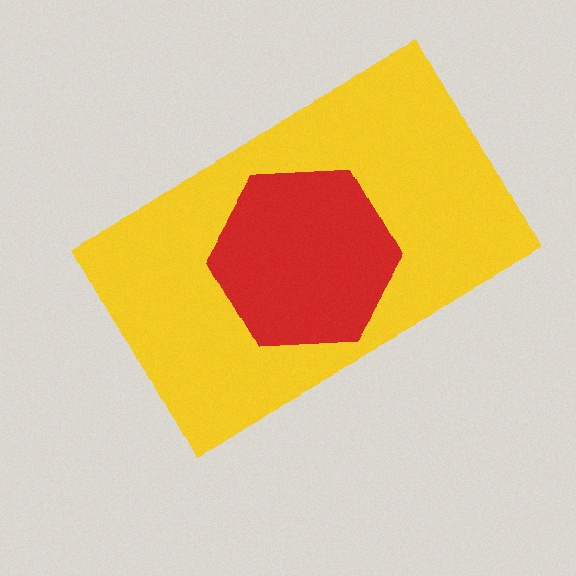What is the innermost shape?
The red hexagon.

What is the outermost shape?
The yellow rectangle.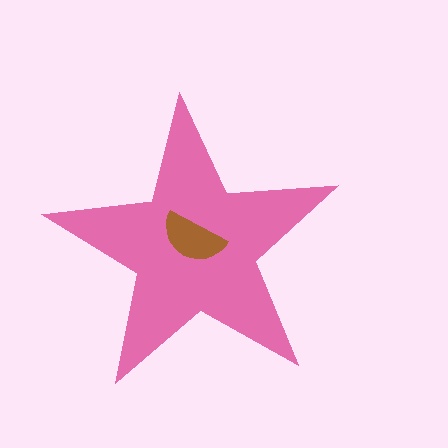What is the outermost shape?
The pink star.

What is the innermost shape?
The brown semicircle.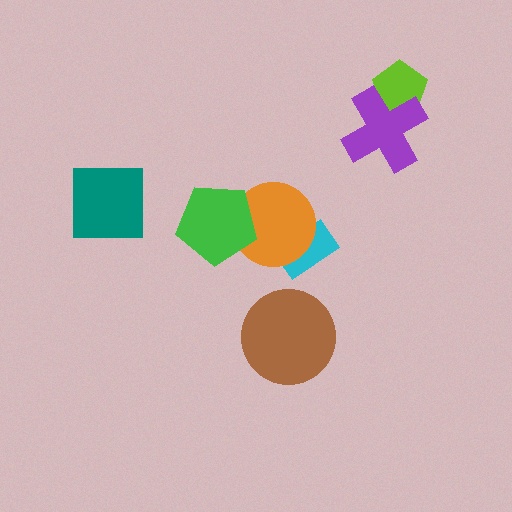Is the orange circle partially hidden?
Yes, it is partially covered by another shape.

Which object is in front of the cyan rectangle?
The orange circle is in front of the cyan rectangle.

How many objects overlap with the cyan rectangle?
1 object overlaps with the cyan rectangle.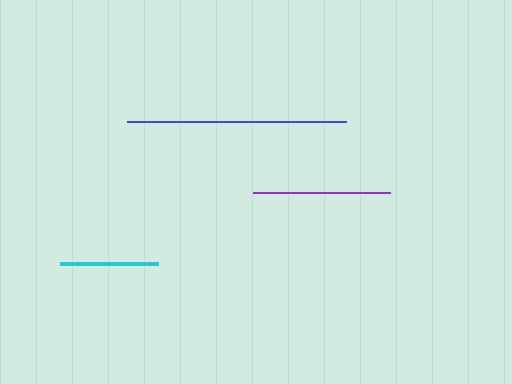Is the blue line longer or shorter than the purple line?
The blue line is longer than the purple line.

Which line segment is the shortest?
The cyan line is the shortest at approximately 98 pixels.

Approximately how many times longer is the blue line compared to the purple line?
The blue line is approximately 1.6 times the length of the purple line.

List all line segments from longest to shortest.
From longest to shortest: blue, purple, cyan.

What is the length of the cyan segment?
The cyan segment is approximately 98 pixels long.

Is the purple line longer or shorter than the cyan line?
The purple line is longer than the cyan line.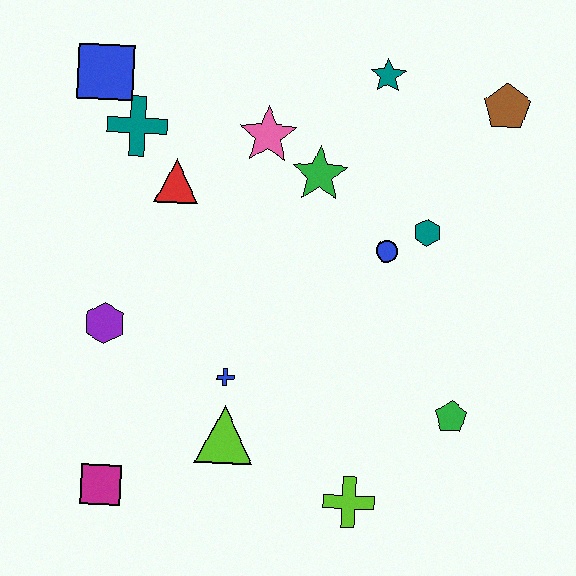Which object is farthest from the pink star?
The magenta square is farthest from the pink star.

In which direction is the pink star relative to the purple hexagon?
The pink star is above the purple hexagon.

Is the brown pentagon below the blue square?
Yes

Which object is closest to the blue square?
The teal cross is closest to the blue square.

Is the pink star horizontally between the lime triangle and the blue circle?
Yes